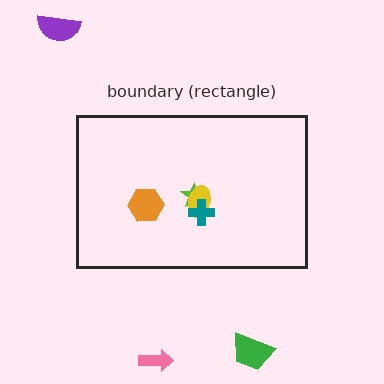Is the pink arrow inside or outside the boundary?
Outside.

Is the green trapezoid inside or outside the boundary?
Outside.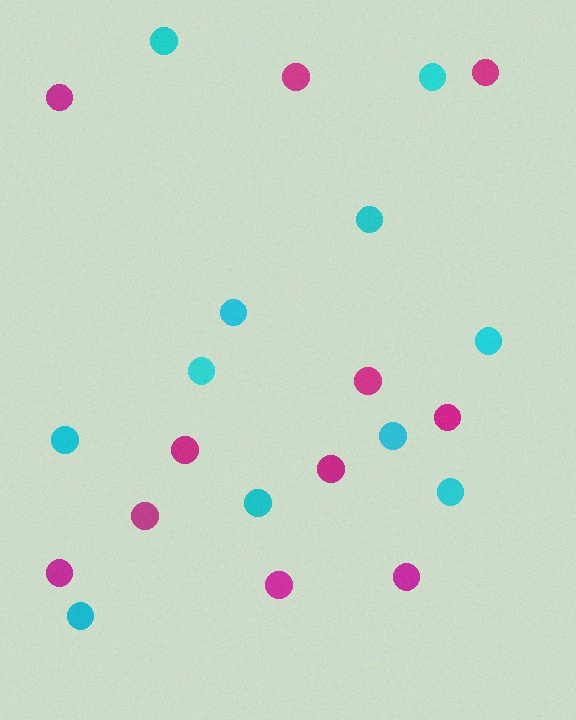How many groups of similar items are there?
There are 2 groups: one group of cyan circles (11) and one group of magenta circles (11).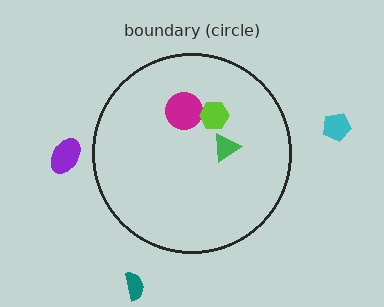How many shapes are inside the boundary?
3 inside, 3 outside.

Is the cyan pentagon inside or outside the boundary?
Outside.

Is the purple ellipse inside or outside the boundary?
Outside.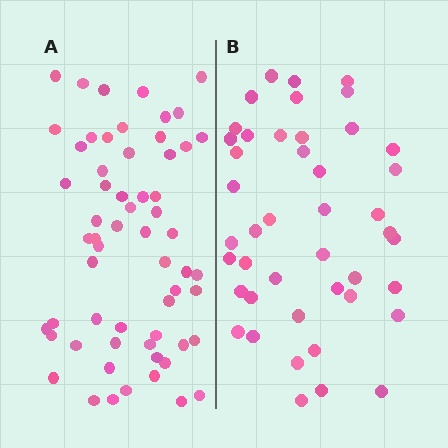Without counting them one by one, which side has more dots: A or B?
Region A (the left region) has more dots.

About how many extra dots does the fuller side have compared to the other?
Region A has approximately 15 more dots than region B.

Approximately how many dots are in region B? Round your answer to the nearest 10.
About 40 dots. (The exact count is 44, which rounds to 40.)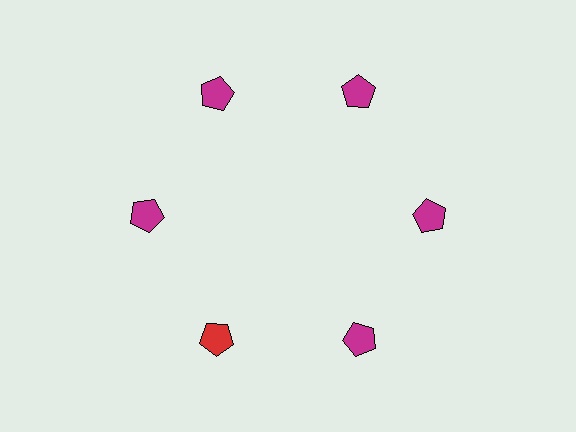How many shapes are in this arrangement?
There are 6 shapes arranged in a ring pattern.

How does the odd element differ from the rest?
It has a different color: red instead of magenta.